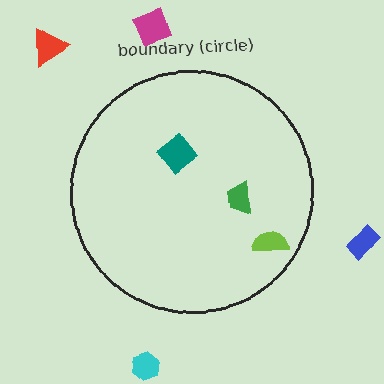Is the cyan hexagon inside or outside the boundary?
Outside.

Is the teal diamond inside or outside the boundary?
Inside.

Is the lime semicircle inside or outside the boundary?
Inside.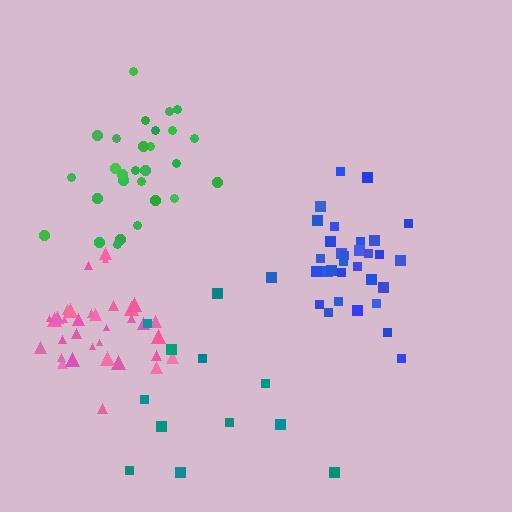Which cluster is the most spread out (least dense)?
Teal.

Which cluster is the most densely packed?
Pink.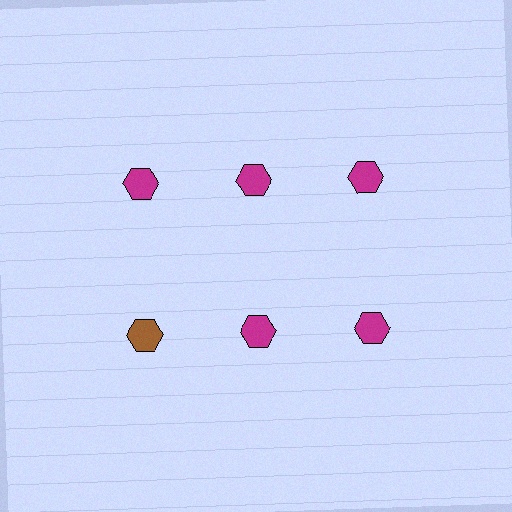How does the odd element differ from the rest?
It has a different color: brown instead of magenta.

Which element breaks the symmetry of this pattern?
The brown hexagon in the second row, leftmost column breaks the symmetry. All other shapes are magenta hexagons.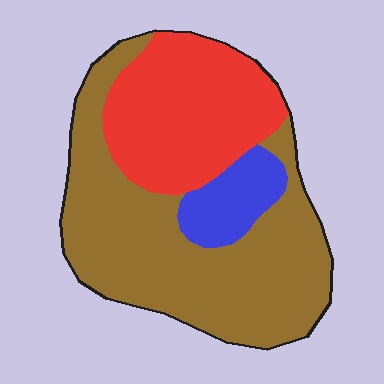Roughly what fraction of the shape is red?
Red covers 33% of the shape.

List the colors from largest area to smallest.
From largest to smallest: brown, red, blue.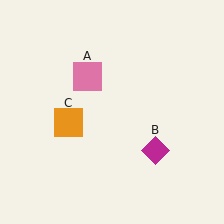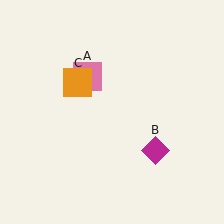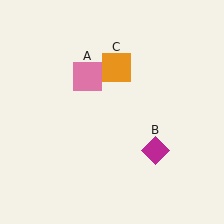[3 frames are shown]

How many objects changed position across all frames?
1 object changed position: orange square (object C).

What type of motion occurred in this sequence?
The orange square (object C) rotated clockwise around the center of the scene.